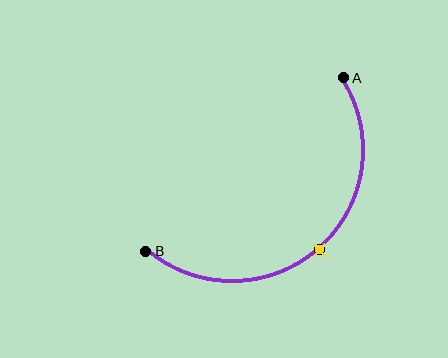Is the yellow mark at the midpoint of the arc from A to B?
Yes. The yellow mark lies on the arc at equal arc-length from both A and B — it is the arc midpoint.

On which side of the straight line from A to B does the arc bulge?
The arc bulges below and to the right of the straight line connecting A and B.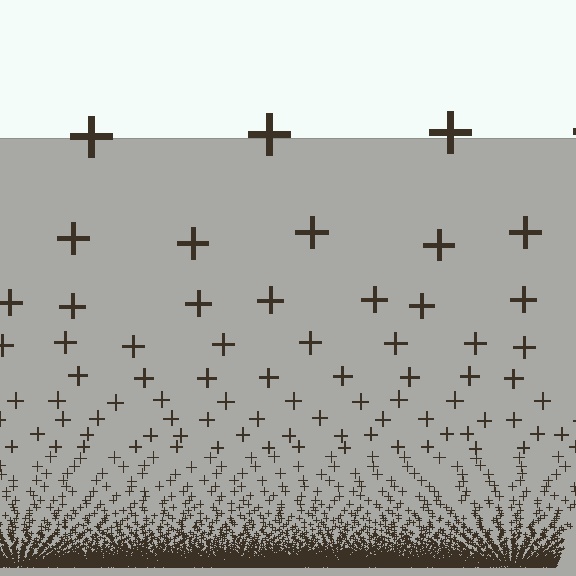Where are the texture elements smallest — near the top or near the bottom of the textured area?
Near the bottom.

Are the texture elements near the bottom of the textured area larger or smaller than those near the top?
Smaller. The gradient is inverted — elements near the bottom are smaller and denser.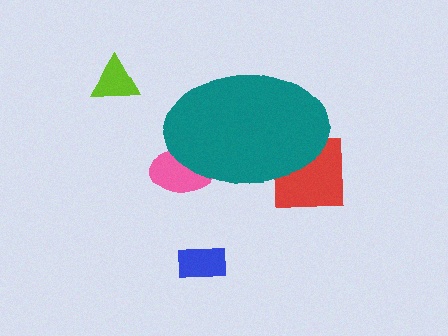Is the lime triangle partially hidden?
No, the lime triangle is fully visible.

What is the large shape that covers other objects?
A teal ellipse.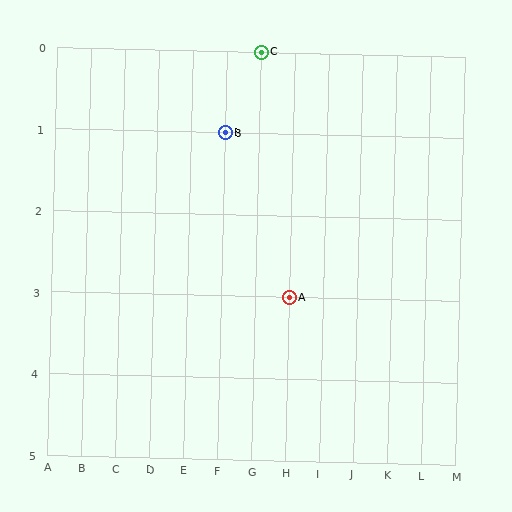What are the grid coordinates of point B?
Point B is at grid coordinates (F, 1).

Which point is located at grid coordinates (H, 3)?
Point A is at (H, 3).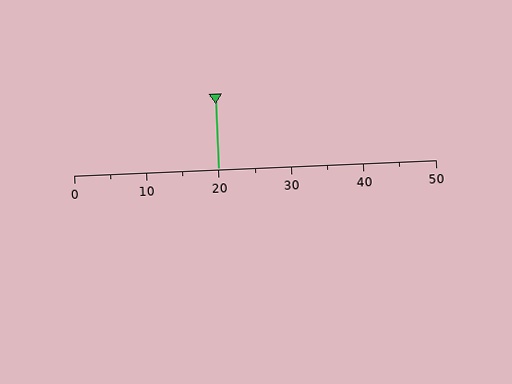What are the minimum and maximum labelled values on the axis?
The axis runs from 0 to 50.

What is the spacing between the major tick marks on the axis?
The major ticks are spaced 10 apart.